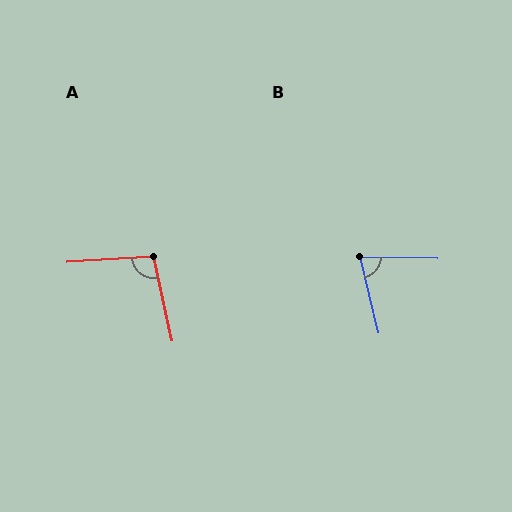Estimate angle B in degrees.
Approximately 75 degrees.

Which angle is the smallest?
B, at approximately 75 degrees.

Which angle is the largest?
A, at approximately 99 degrees.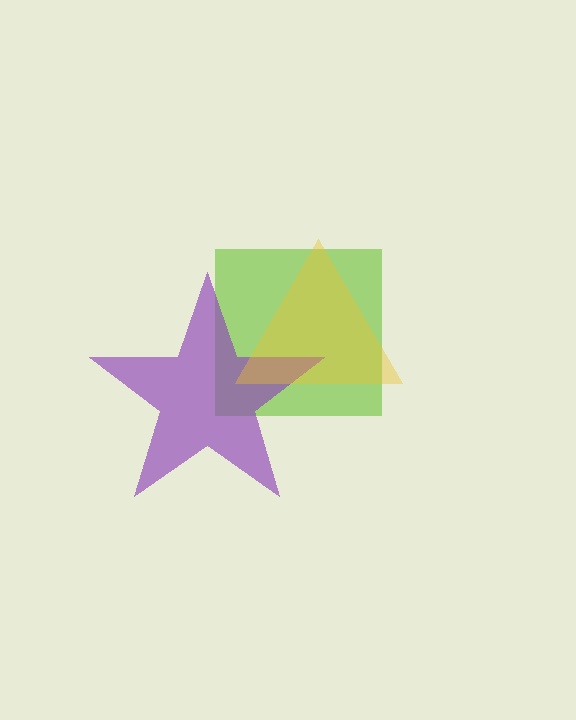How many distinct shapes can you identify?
There are 3 distinct shapes: a lime square, a purple star, a yellow triangle.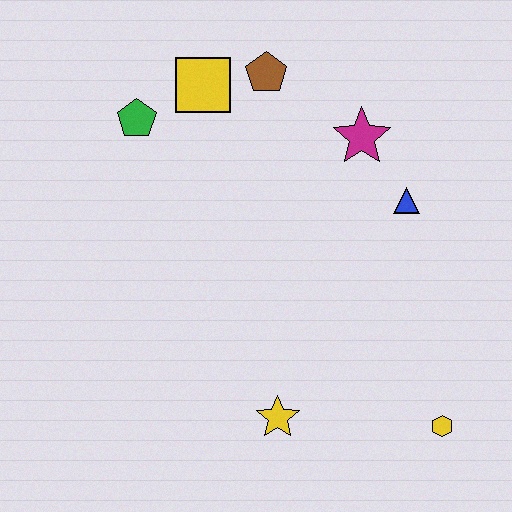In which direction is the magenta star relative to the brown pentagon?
The magenta star is to the right of the brown pentagon.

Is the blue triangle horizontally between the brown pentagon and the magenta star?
No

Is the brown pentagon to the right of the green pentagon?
Yes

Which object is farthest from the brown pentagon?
The yellow hexagon is farthest from the brown pentagon.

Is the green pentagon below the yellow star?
No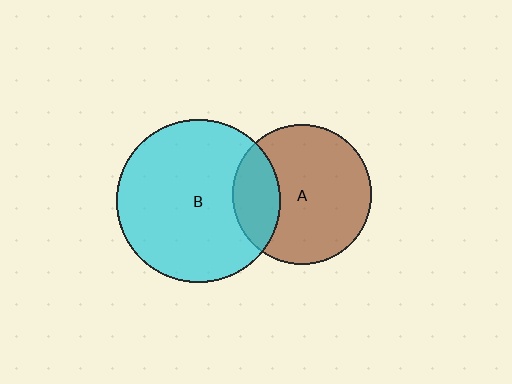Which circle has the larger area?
Circle B (cyan).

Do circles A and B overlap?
Yes.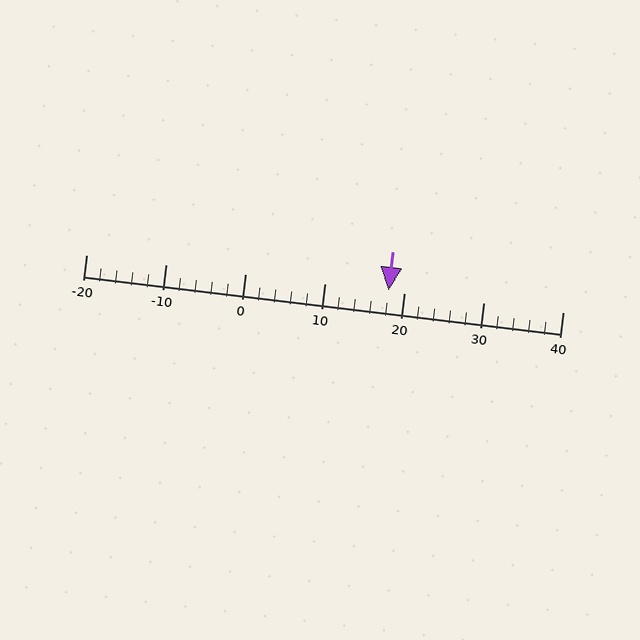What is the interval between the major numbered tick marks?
The major tick marks are spaced 10 units apart.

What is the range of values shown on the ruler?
The ruler shows values from -20 to 40.